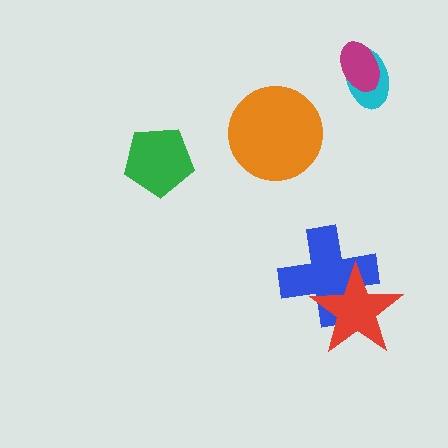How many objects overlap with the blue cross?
1 object overlaps with the blue cross.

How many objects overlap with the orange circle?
0 objects overlap with the orange circle.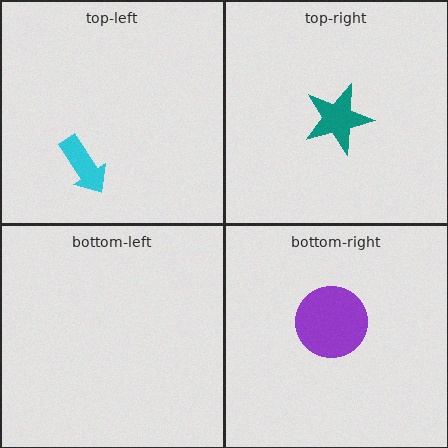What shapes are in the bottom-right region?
The purple circle.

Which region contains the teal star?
The top-right region.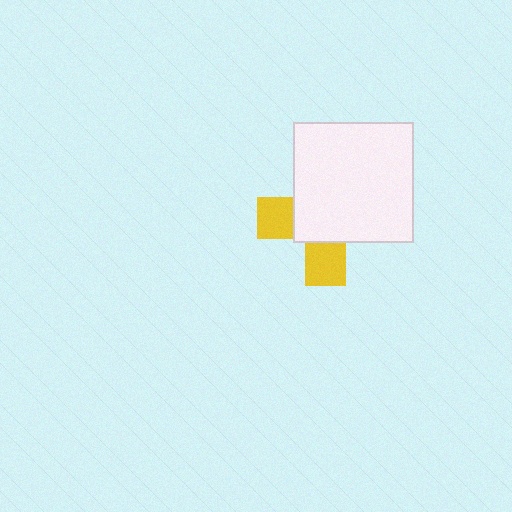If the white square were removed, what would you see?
You would see the complete yellow cross.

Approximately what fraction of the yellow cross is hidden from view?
Roughly 66% of the yellow cross is hidden behind the white square.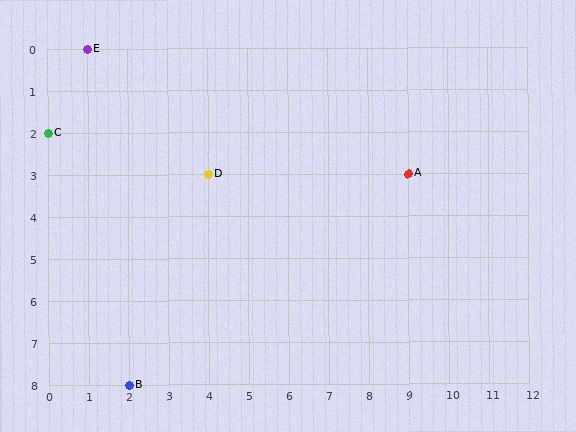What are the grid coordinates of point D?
Point D is at grid coordinates (4, 3).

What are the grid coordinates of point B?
Point B is at grid coordinates (2, 8).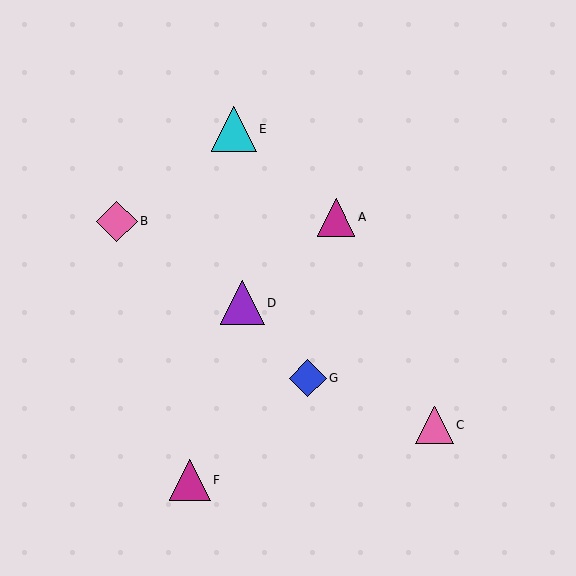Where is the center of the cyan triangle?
The center of the cyan triangle is at (234, 129).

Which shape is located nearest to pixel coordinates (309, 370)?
The blue diamond (labeled G) at (308, 378) is nearest to that location.